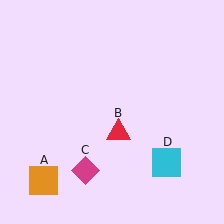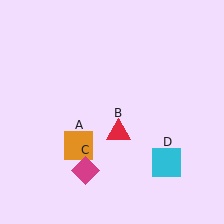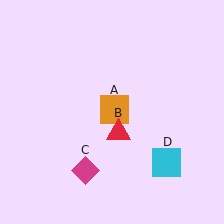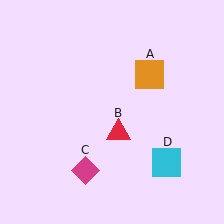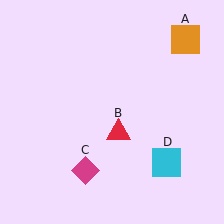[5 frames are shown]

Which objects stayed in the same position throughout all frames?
Red triangle (object B) and magenta diamond (object C) and cyan square (object D) remained stationary.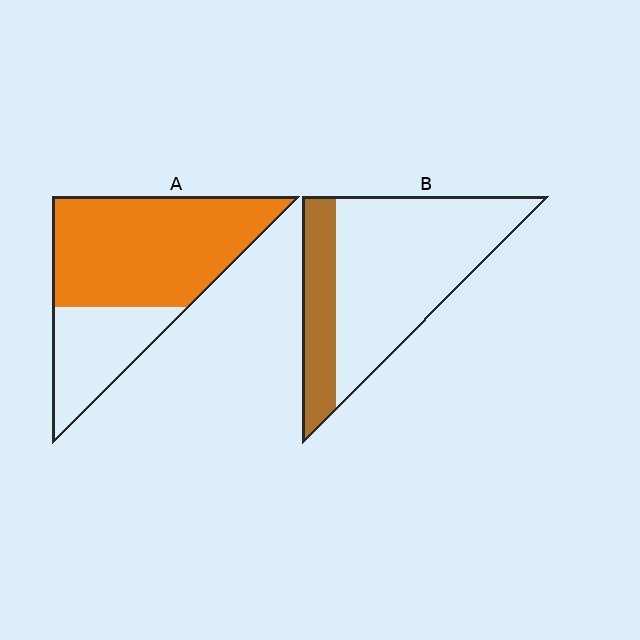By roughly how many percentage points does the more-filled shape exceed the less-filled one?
By roughly 45 percentage points (A over B).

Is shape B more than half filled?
No.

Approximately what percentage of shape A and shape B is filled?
A is approximately 70% and B is approximately 25%.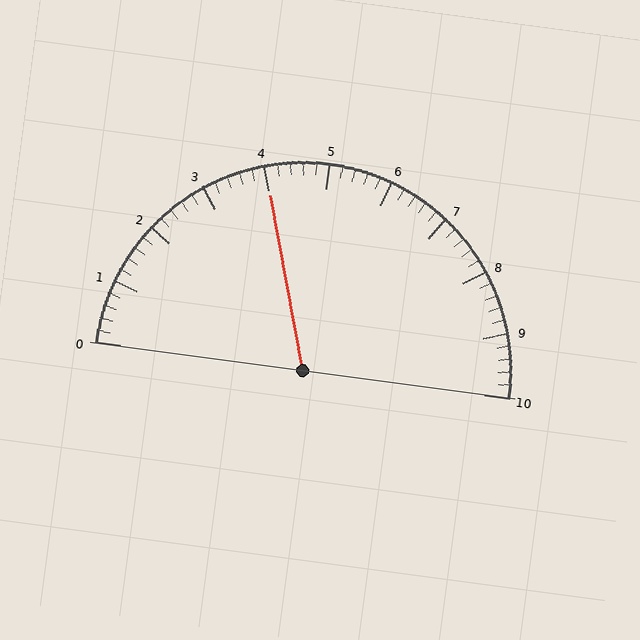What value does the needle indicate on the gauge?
The needle indicates approximately 4.0.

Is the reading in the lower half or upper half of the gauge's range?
The reading is in the lower half of the range (0 to 10).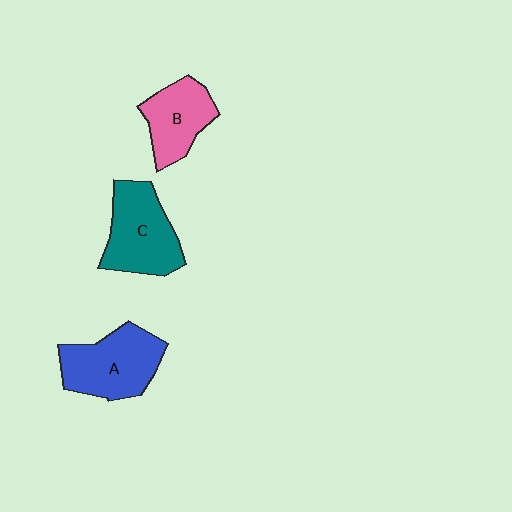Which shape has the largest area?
Shape A (blue).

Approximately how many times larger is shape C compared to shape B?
Approximately 1.3 times.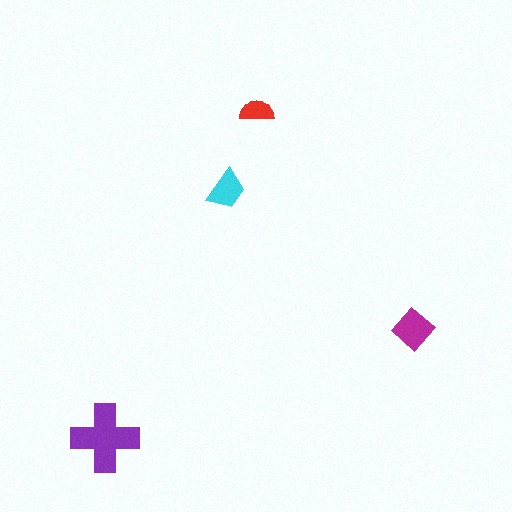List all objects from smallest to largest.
The red semicircle, the cyan trapezoid, the magenta diamond, the purple cross.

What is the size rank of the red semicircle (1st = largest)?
4th.